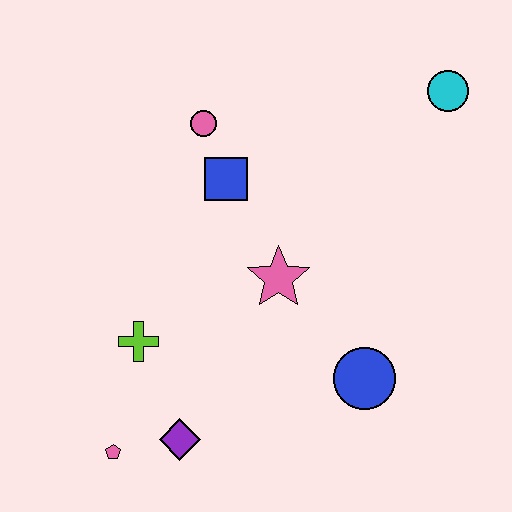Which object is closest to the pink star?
The blue square is closest to the pink star.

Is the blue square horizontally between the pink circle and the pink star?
Yes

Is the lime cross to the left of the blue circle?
Yes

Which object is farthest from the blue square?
The pink pentagon is farthest from the blue square.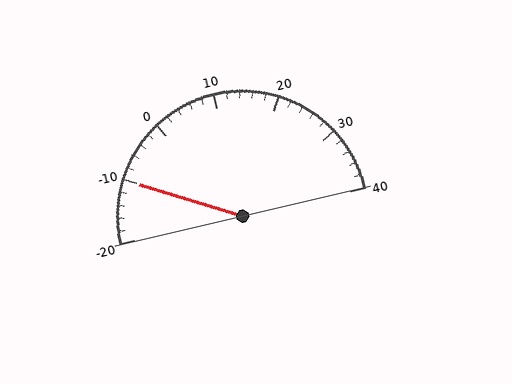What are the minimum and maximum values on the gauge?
The gauge ranges from -20 to 40.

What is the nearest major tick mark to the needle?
The nearest major tick mark is -10.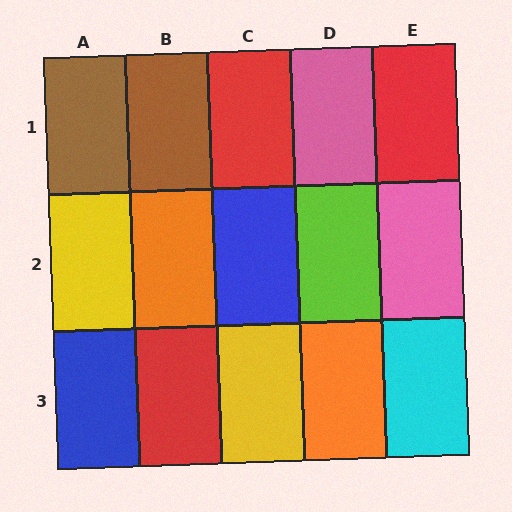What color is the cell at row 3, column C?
Yellow.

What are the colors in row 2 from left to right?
Yellow, orange, blue, lime, pink.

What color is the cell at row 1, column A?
Brown.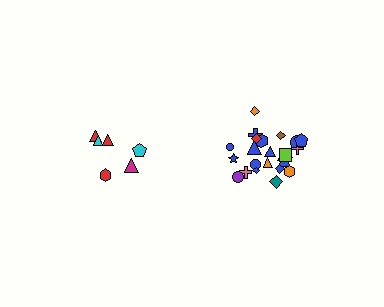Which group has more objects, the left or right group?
The right group.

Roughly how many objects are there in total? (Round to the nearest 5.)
Roughly 30 objects in total.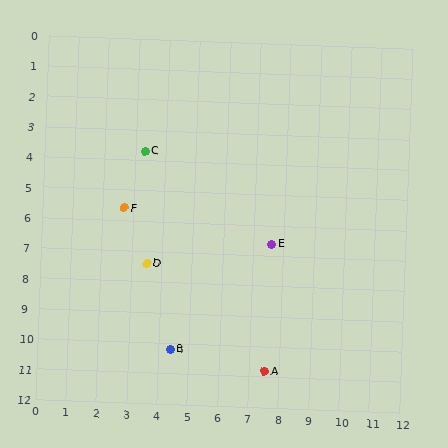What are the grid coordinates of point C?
Point C is at approximately (3.3, 3.7).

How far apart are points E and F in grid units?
Points E and F are about 5.0 grid units apart.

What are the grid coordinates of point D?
Point D is at approximately (3.5, 7.4).